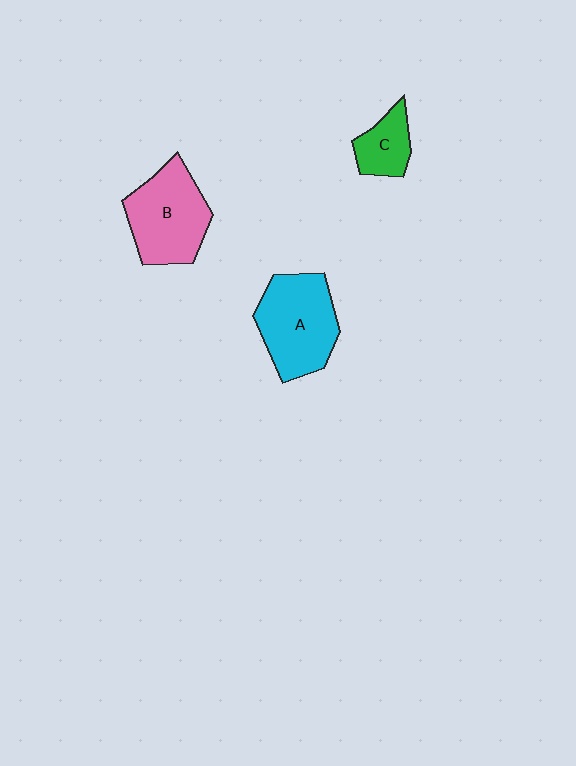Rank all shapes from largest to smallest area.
From largest to smallest: A (cyan), B (pink), C (green).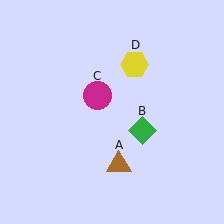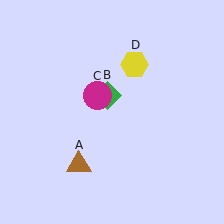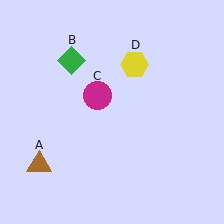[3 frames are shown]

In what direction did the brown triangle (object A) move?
The brown triangle (object A) moved left.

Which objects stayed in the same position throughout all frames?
Magenta circle (object C) and yellow hexagon (object D) remained stationary.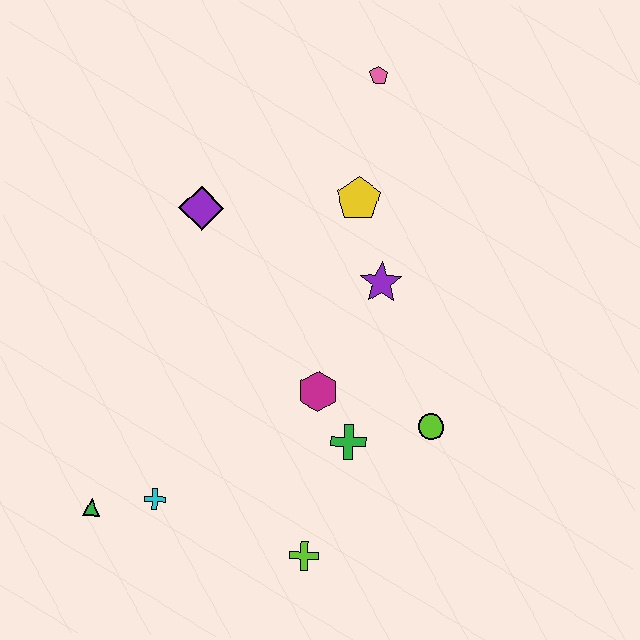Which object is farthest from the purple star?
The green triangle is farthest from the purple star.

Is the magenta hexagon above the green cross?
Yes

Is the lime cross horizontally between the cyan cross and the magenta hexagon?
Yes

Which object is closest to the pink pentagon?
The yellow pentagon is closest to the pink pentagon.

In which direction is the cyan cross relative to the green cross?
The cyan cross is to the left of the green cross.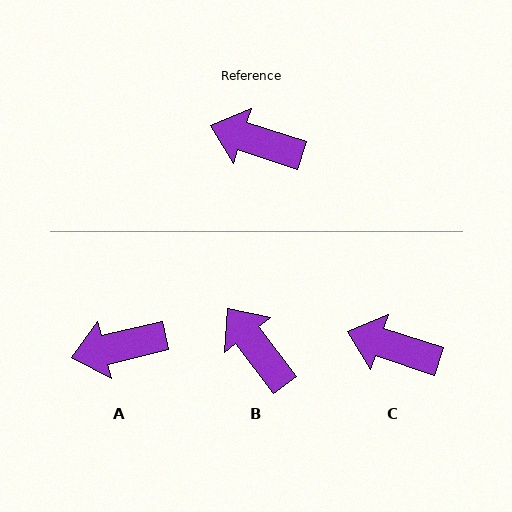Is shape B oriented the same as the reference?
No, it is off by about 35 degrees.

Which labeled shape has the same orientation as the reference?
C.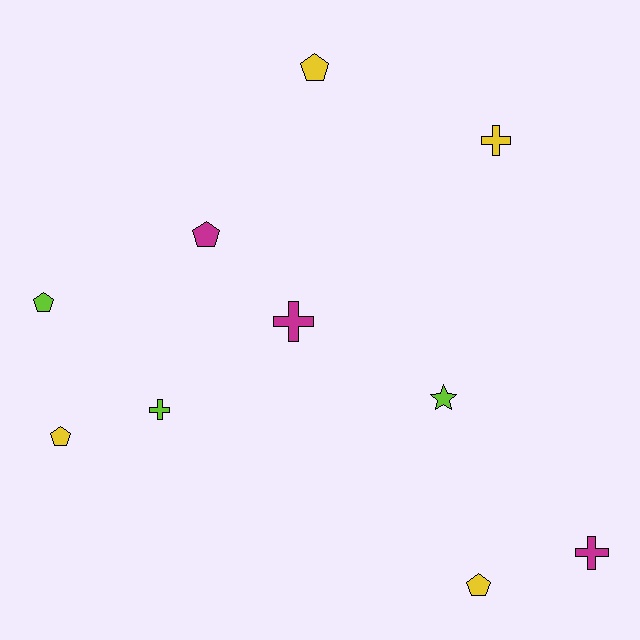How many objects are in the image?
There are 10 objects.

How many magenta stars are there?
There are no magenta stars.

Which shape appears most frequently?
Pentagon, with 5 objects.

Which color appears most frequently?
Yellow, with 4 objects.